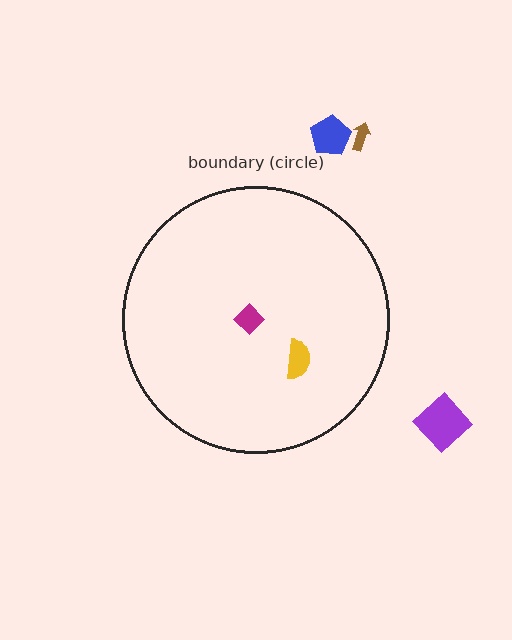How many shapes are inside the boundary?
2 inside, 3 outside.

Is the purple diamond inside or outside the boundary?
Outside.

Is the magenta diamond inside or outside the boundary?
Inside.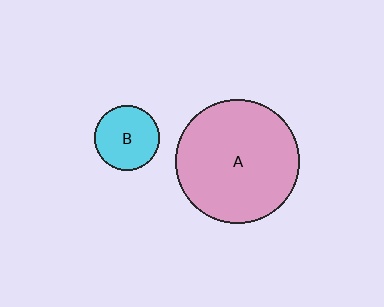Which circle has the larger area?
Circle A (pink).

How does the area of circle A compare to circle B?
Approximately 3.7 times.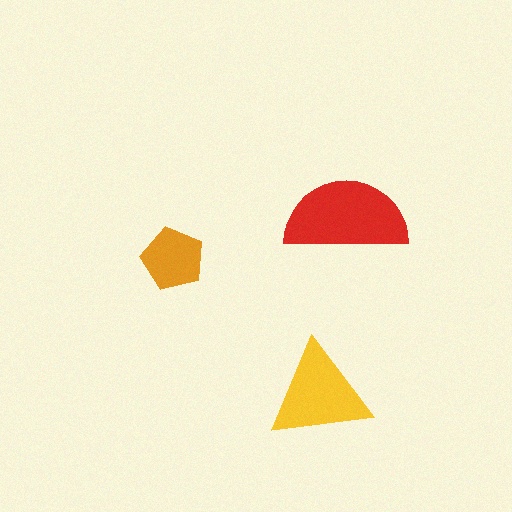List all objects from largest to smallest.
The red semicircle, the yellow triangle, the orange pentagon.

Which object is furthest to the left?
The orange pentagon is leftmost.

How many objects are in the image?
There are 3 objects in the image.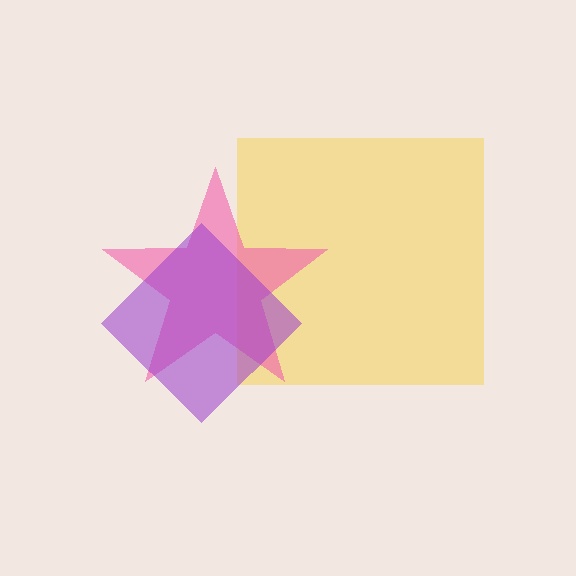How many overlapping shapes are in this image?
There are 3 overlapping shapes in the image.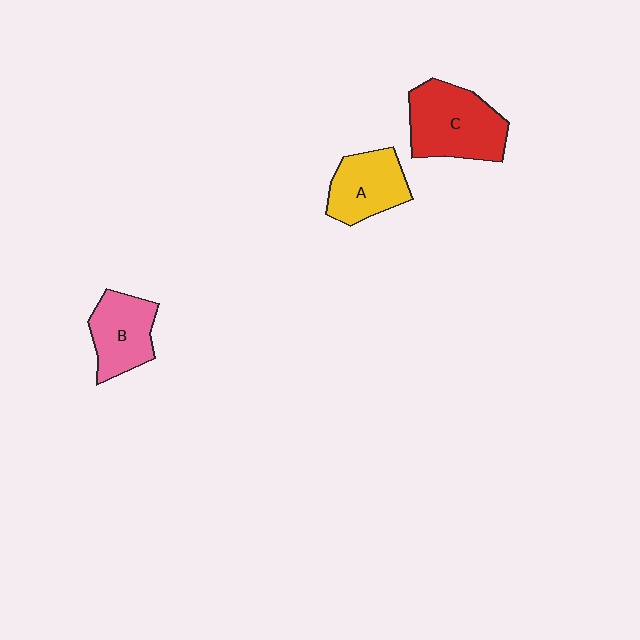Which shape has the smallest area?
Shape A (yellow).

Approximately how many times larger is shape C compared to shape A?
Approximately 1.4 times.